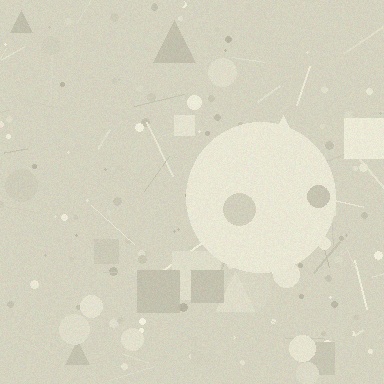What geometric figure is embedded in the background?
A circle is embedded in the background.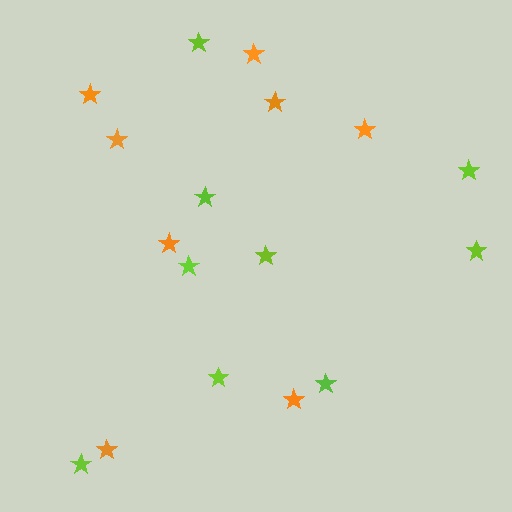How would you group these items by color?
There are 2 groups: one group of lime stars (9) and one group of orange stars (8).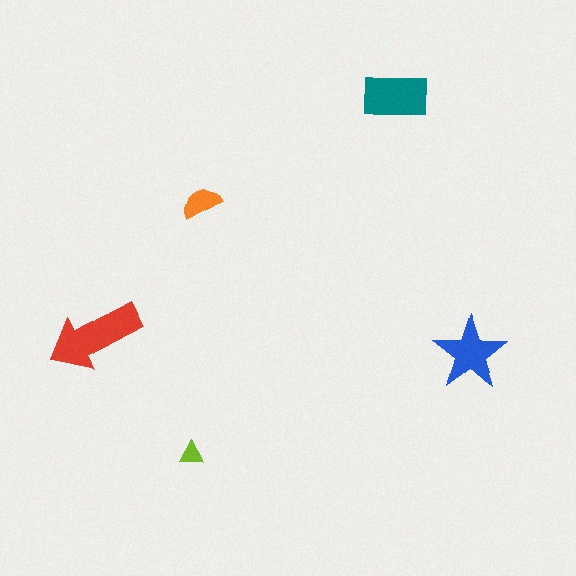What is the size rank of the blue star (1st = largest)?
3rd.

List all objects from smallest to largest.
The lime triangle, the orange semicircle, the blue star, the teal rectangle, the red arrow.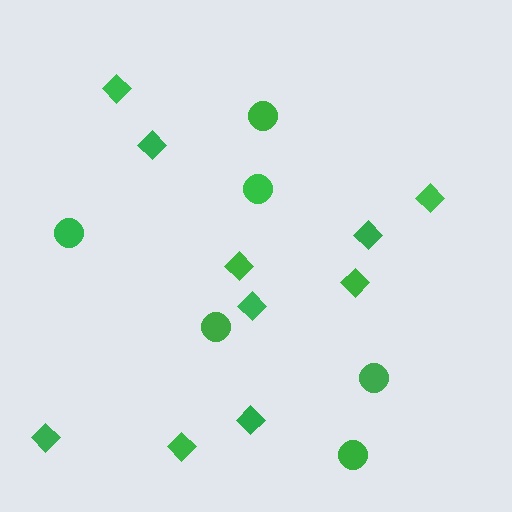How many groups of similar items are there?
There are 2 groups: one group of circles (6) and one group of diamonds (10).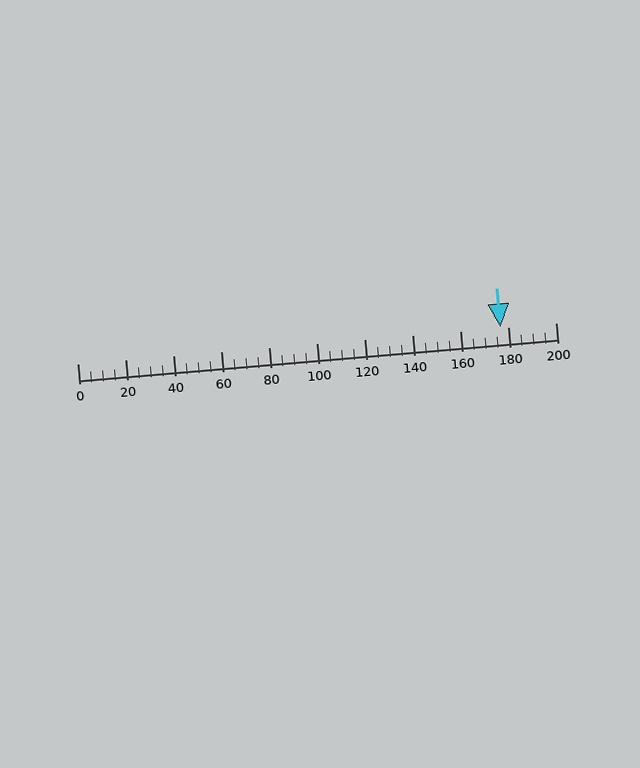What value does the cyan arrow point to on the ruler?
The cyan arrow points to approximately 177.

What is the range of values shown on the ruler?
The ruler shows values from 0 to 200.